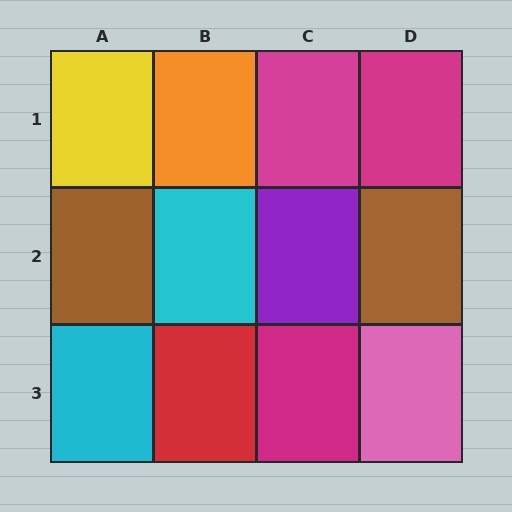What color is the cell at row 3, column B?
Red.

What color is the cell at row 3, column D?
Pink.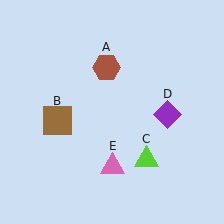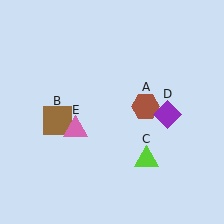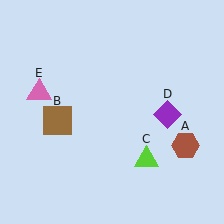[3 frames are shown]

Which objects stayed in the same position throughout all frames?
Brown square (object B) and lime triangle (object C) and purple diamond (object D) remained stationary.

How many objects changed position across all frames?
2 objects changed position: brown hexagon (object A), pink triangle (object E).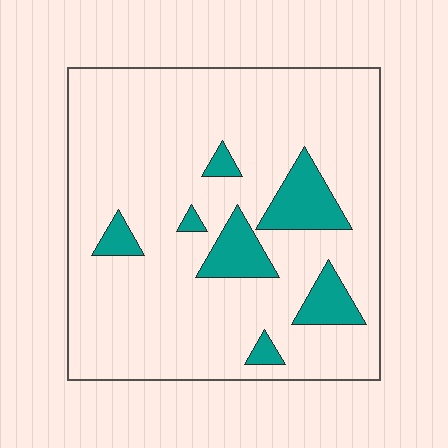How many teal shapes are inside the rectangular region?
7.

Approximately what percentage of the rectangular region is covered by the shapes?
Approximately 15%.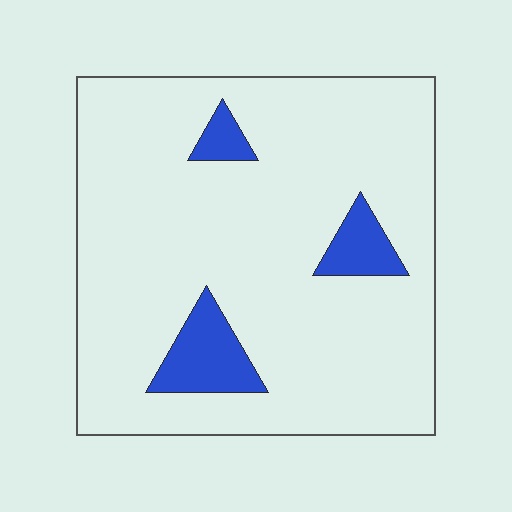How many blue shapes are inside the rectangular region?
3.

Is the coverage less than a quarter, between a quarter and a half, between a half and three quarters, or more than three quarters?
Less than a quarter.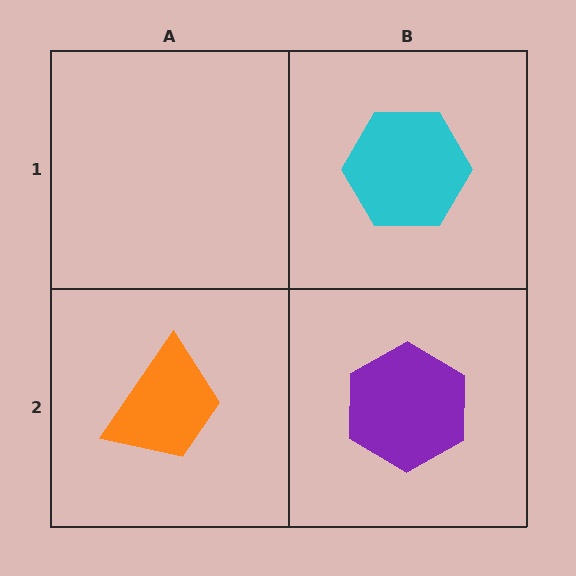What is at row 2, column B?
A purple hexagon.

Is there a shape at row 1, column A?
No, that cell is empty.